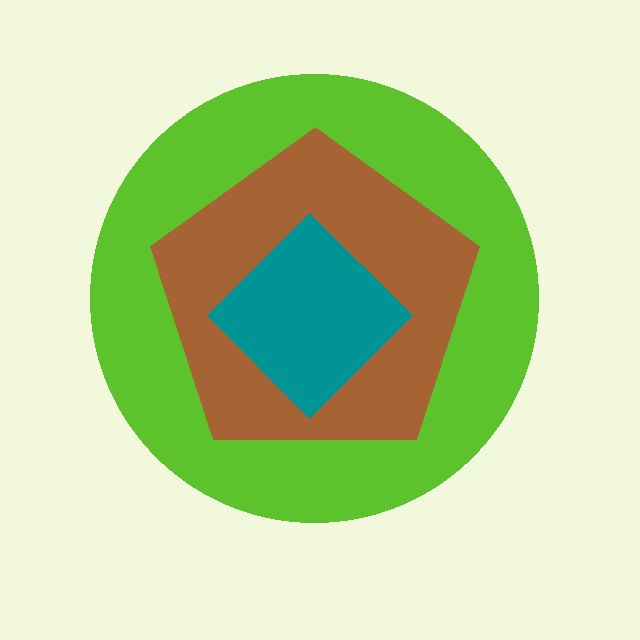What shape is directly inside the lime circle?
The brown pentagon.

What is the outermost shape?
The lime circle.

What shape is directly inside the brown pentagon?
The teal diamond.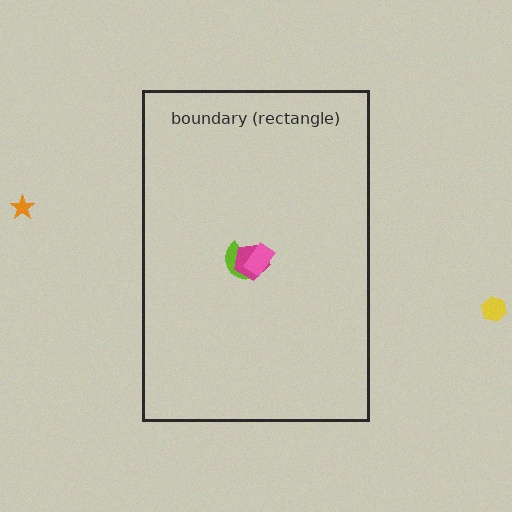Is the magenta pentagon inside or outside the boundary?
Inside.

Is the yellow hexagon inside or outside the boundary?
Outside.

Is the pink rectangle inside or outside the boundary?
Inside.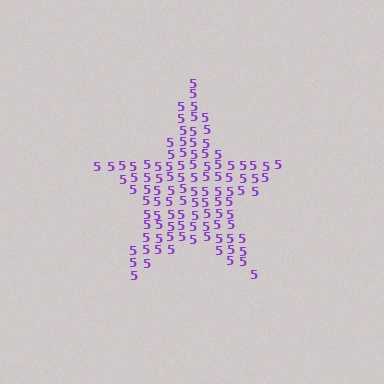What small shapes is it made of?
It is made of small digit 5's.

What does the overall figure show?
The overall figure shows a star.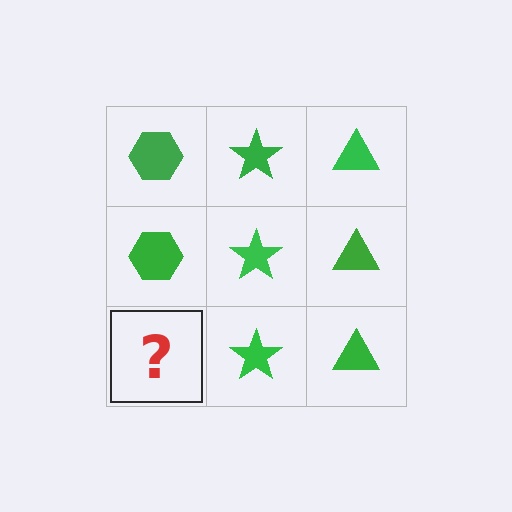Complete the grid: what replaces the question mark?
The question mark should be replaced with a green hexagon.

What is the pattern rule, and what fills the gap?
The rule is that each column has a consistent shape. The gap should be filled with a green hexagon.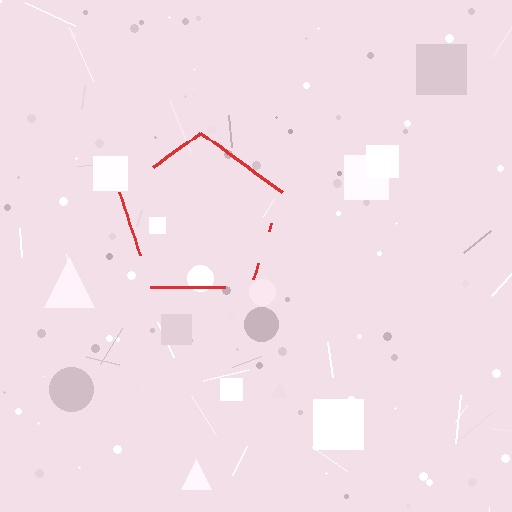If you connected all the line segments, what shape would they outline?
They would outline a pentagon.